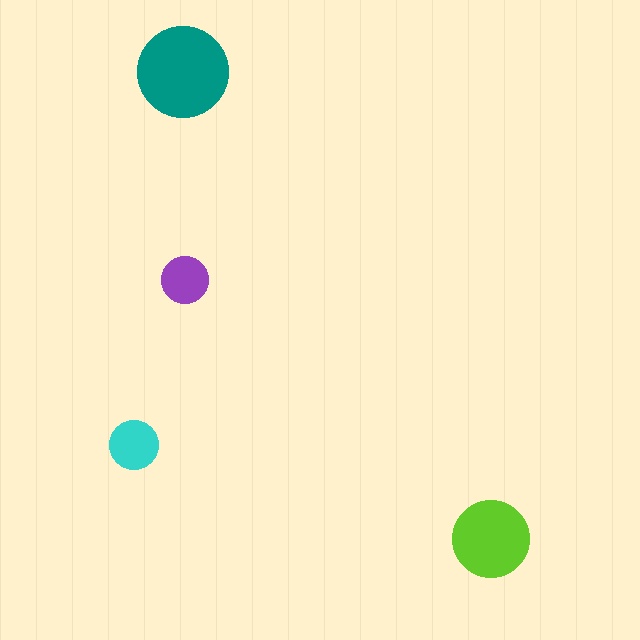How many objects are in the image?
There are 4 objects in the image.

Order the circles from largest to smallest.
the teal one, the lime one, the cyan one, the purple one.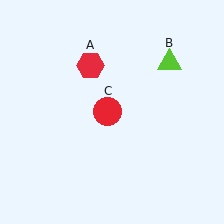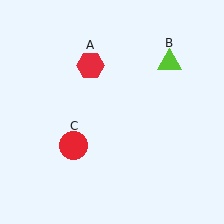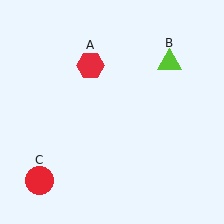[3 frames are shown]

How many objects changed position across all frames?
1 object changed position: red circle (object C).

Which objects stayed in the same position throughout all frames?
Red hexagon (object A) and lime triangle (object B) remained stationary.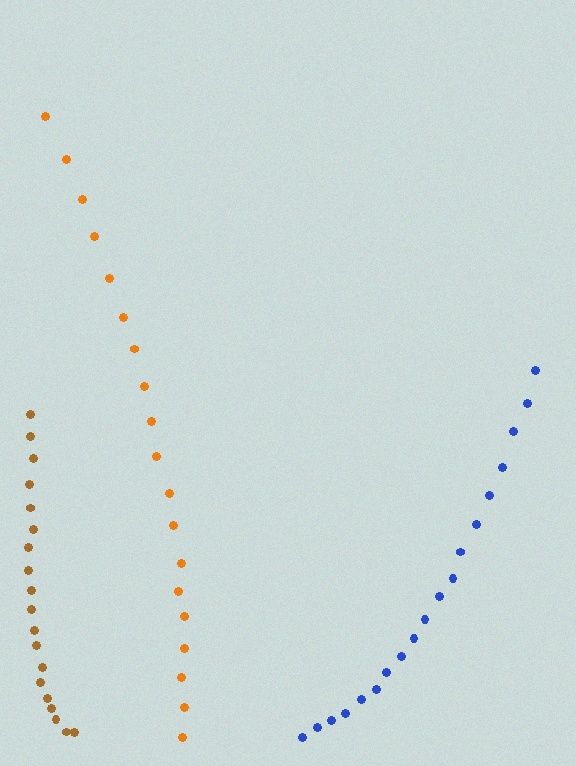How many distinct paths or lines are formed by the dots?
There are 3 distinct paths.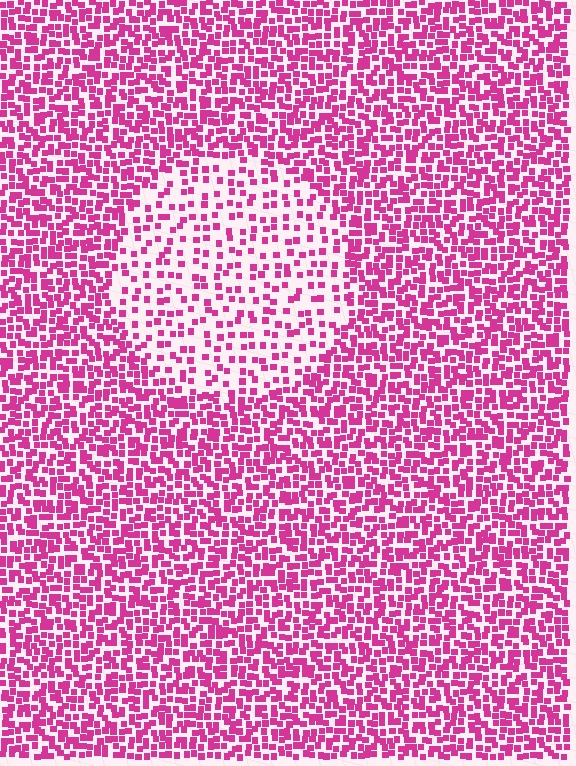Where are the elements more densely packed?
The elements are more densely packed outside the circle boundary.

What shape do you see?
I see a circle.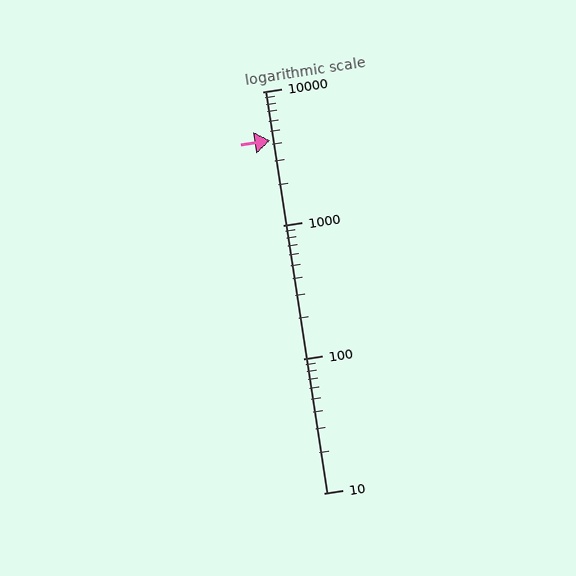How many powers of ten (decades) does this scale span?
The scale spans 3 decades, from 10 to 10000.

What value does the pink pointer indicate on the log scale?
The pointer indicates approximately 4300.